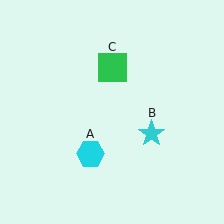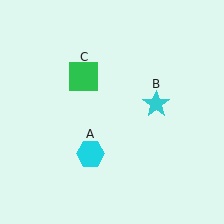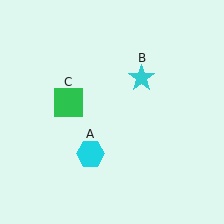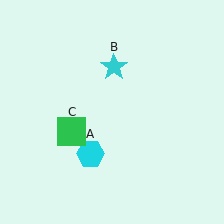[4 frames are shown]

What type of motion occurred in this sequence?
The cyan star (object B), green square (object C) rotated counterclockwise around the center of the scene.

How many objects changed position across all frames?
2 objects changed position: cyan star (object B), green square (object C).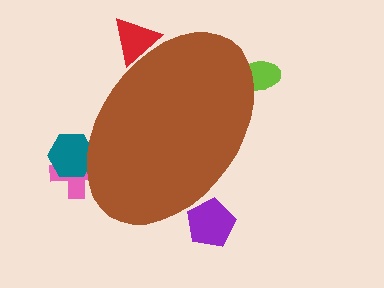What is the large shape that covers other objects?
A brown ellipse.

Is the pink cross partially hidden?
Yes, the pink cross is partially hidden behind the brown ellipse.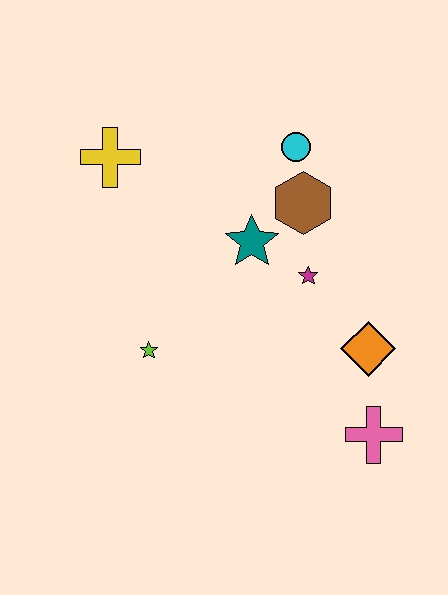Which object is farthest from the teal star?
The pink cross is farthest from the teal star.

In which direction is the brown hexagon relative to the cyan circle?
The brown hexagon is below the cyan circle.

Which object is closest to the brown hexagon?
The cyan circle is closest to the brown hexagon.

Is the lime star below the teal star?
Yes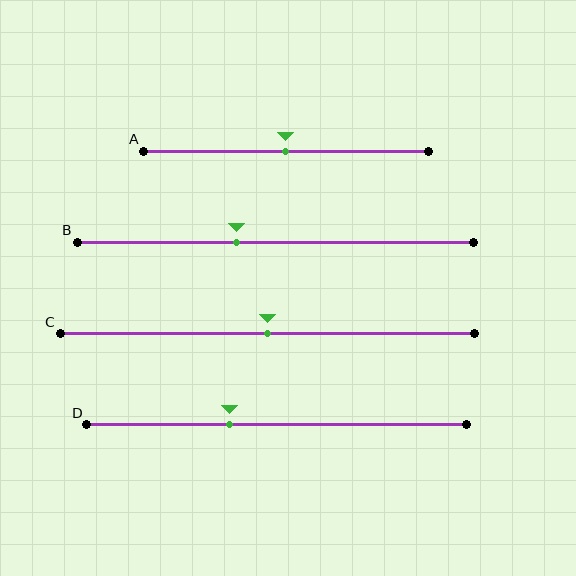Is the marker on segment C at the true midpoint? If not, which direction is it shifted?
Yes, the marker on segment C is at the true midpoint.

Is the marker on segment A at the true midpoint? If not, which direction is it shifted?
Yes, the marker on segment A is at the true midpoint.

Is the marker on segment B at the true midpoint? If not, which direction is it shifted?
No, the marker on segment B is shifted to the left by about 10% of the segment length.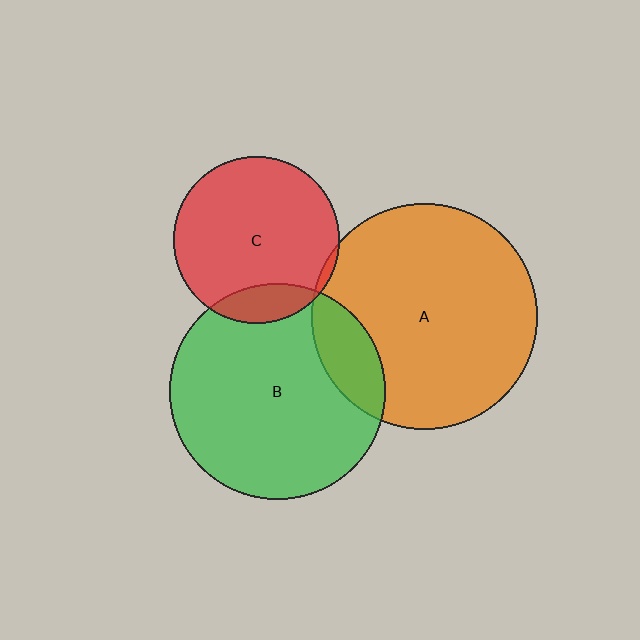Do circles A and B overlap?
Yes.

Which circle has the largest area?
Circle A (orange).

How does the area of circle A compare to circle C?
Approximately 1.8 times.